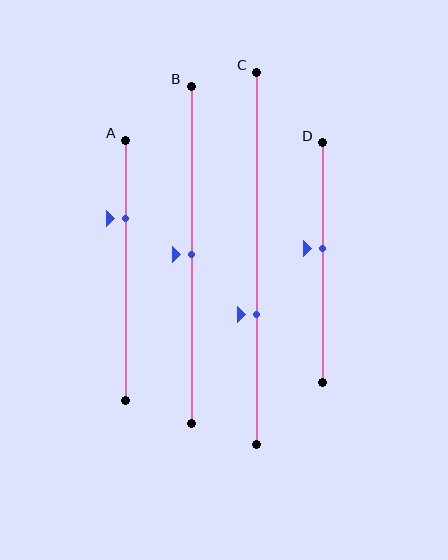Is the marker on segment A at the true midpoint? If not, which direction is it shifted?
No, the marker on segment A is shifted upward by about 20% of the segment length.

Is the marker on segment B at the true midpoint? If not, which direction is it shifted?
Yes, the marker on segment B is at the true midpoint.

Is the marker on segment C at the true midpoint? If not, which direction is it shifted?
No, the marker on segment C is shifted downward by about 15% of the segment length.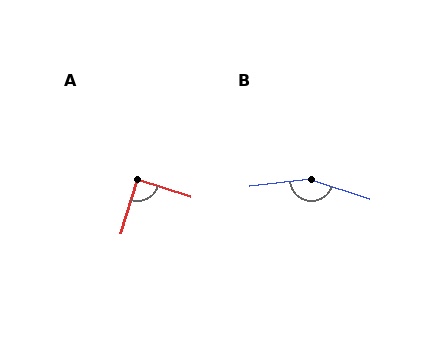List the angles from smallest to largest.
A (89°), B (155°).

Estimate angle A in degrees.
Approximately 89 degrees.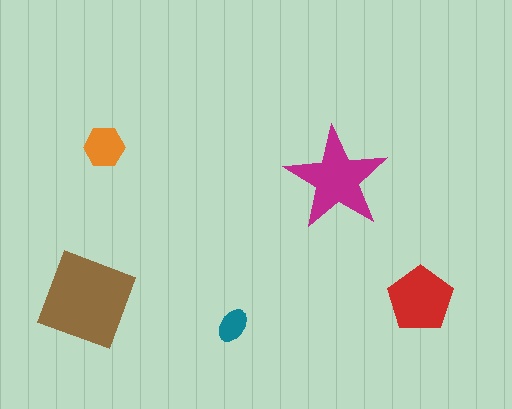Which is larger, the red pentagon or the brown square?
The brown square.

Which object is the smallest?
The teal ellipse.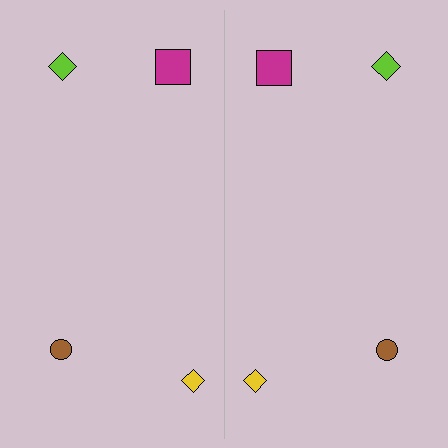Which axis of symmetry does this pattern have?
The pattern has a vertical axis of symmetry running through the center of the image.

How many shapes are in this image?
There are 8 shapes in this image.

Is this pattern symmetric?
Yes, this pattern has bilateral (reflection) symmetry.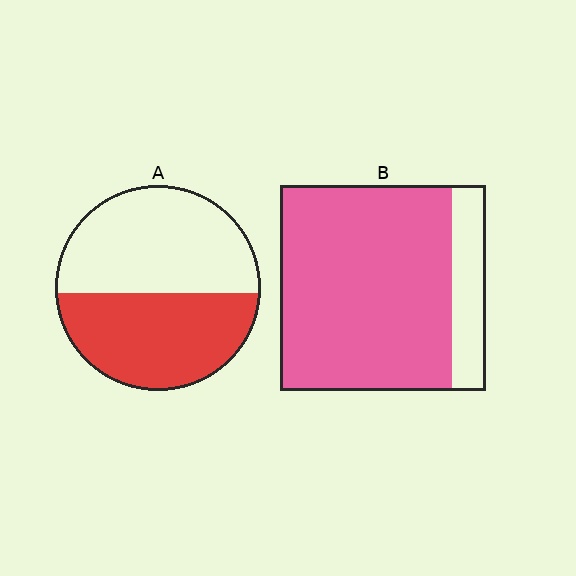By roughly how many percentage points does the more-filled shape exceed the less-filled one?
By roughly 35 percentage points (B over A).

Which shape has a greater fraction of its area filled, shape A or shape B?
Shape B.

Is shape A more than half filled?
Roughly half.